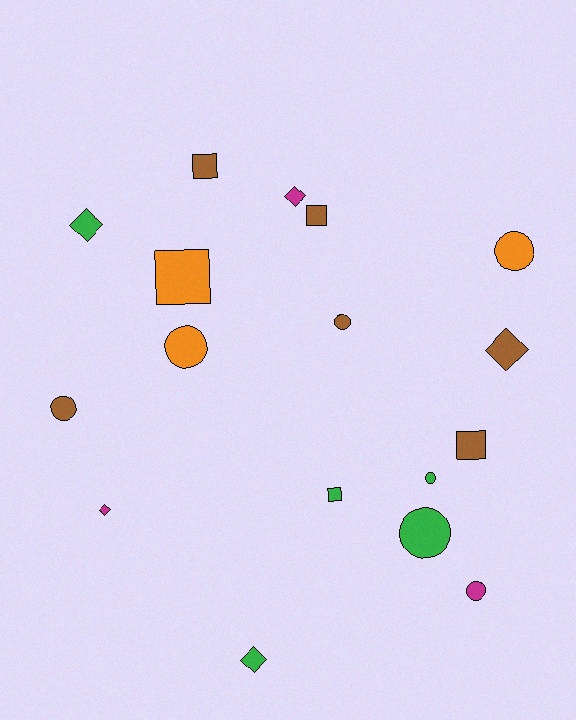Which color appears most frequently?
Brown, with 6 objects.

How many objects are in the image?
There are 17 objects.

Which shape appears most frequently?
Circle, with 7 objects.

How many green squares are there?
There is 1 green square.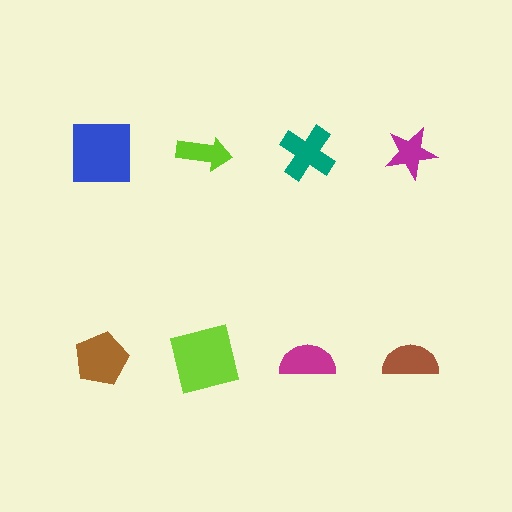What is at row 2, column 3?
A magenta semicircle.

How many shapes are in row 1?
4 shapes.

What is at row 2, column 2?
A lime square.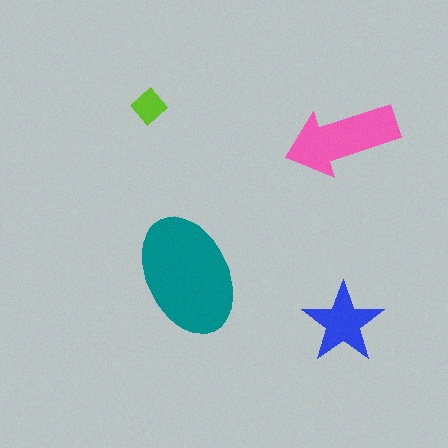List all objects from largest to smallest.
The teal ellipse, the pink arrow, the blue star, the lime diamond.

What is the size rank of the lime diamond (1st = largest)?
4th.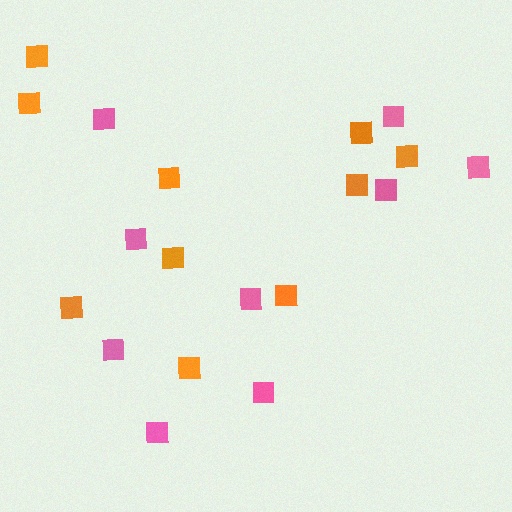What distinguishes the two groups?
There are 2 groups: one group of pink squares (9) and one group of orange squares (10).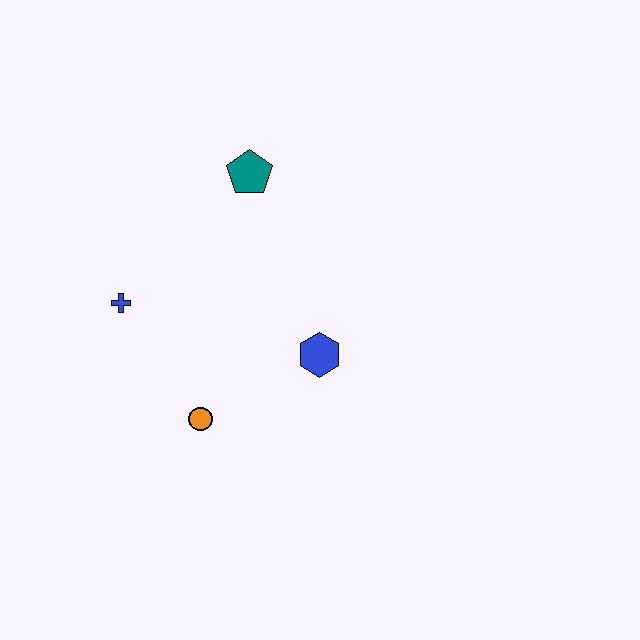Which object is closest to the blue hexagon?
The orange circle is closest to the blue hexagon.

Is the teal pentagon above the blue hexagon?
Yes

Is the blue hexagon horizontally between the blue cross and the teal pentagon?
No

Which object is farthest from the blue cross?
The blue hexagon is farthest from the blue cross.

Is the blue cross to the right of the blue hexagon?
No